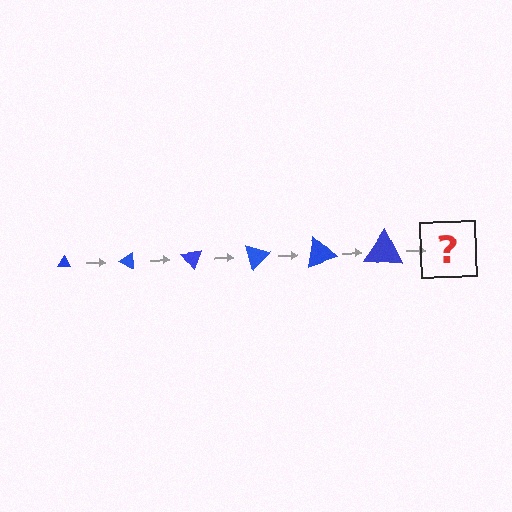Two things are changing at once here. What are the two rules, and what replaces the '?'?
The two rules are that the triangle grows larger each step and it rotates 25 degrees each step. The '?' should be a triangle, larger than the previous one and rotated 150 degrees from the start.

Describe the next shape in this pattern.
It should be a triangle, larger than the previous one and rotated 150 degrees from the start.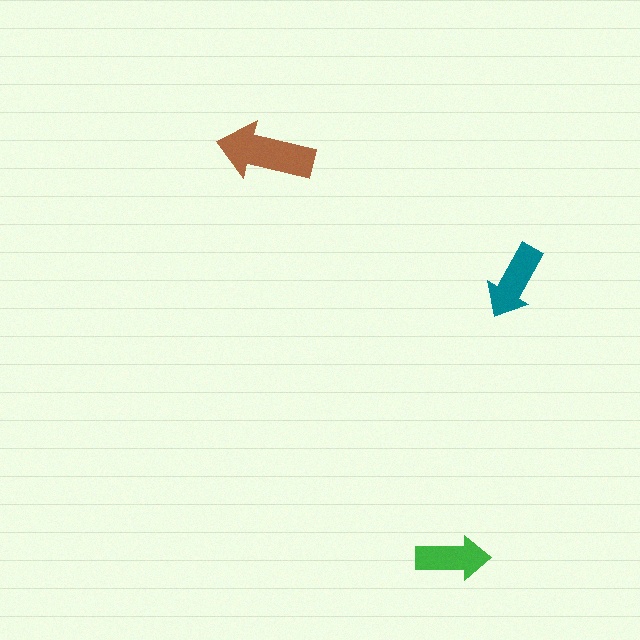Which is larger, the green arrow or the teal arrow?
The teal one.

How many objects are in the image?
There are 3 objects in the image.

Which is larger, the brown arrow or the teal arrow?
The brown one.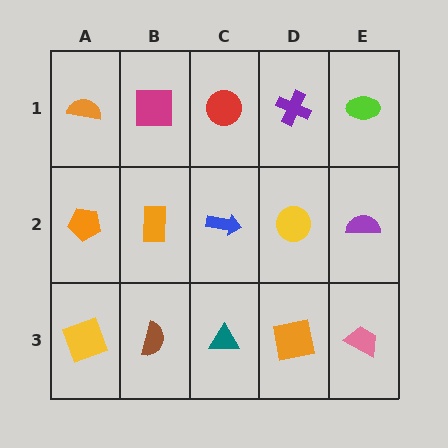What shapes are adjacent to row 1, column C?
A blue arrow (row 2, column C), a magenta square (row 1, column B), a purple cross (row 1, column D).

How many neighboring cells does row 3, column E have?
2.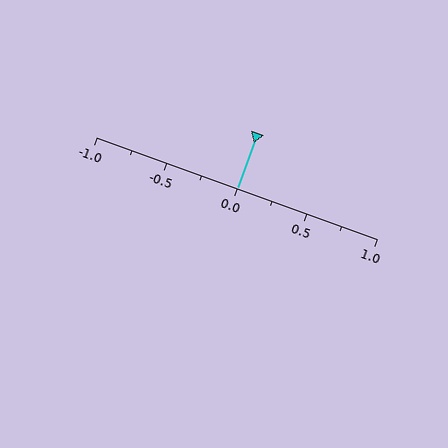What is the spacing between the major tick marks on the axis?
The major ticks are spaced 0.5 apart.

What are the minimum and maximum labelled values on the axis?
The axis runs from -1.0 to 1.0.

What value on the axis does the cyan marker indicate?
The marker indicates approximately 0.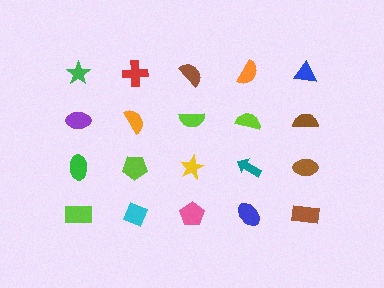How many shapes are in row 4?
5 shapes.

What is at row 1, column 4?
An orange semicircle.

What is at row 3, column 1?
A green ellipse.